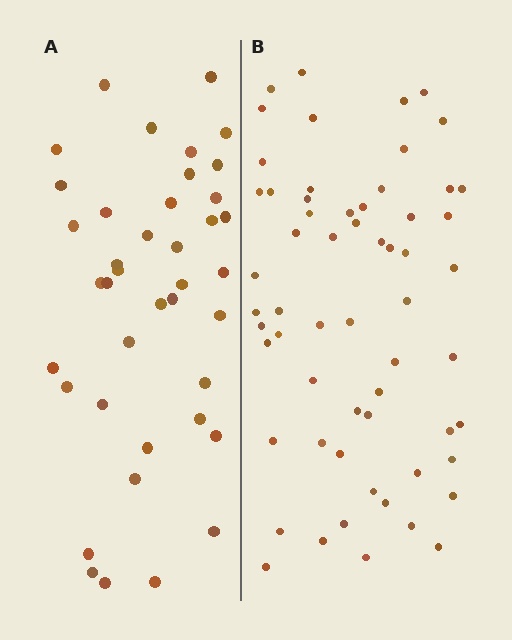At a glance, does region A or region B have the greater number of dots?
Region B (the right region) has more dots.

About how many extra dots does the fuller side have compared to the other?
Region B has approximately 20 more dots than region A.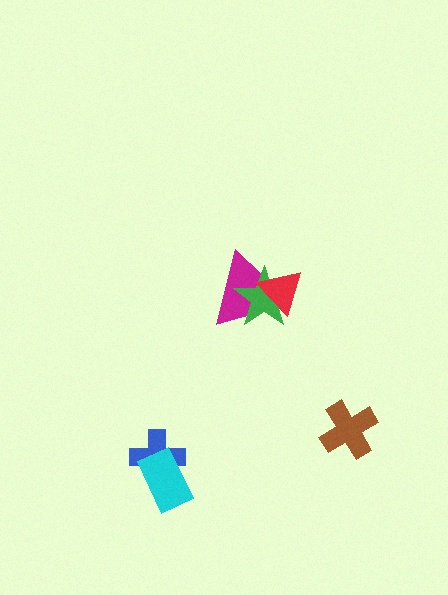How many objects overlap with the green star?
2 objects overlap with the green star.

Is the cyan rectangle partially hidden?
No, no other shape covers it.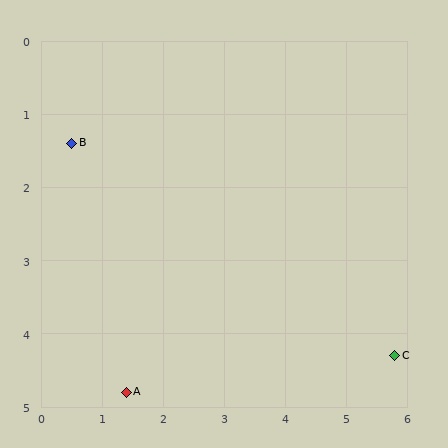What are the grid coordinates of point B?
Point B is at approximately (0.5, 1.4).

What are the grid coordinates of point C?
Point C is at approximately (5.8, 4.3).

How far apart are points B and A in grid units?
Points B and A are about 3.5 grid units apart.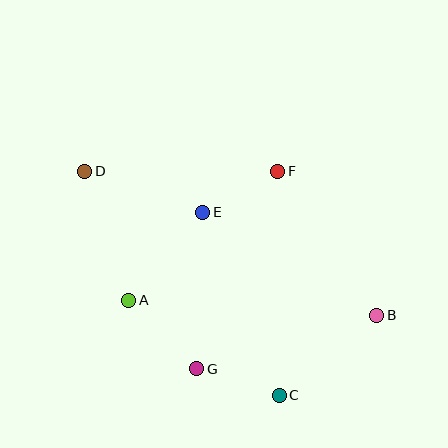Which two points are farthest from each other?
Points B and D are farthest from each other.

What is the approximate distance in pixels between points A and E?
The distance between A and E is approximately 115 pixels.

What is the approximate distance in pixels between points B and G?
The distance between B and G is approximately 188 pixels.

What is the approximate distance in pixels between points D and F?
The distance between D and F is approximately 193 pixels.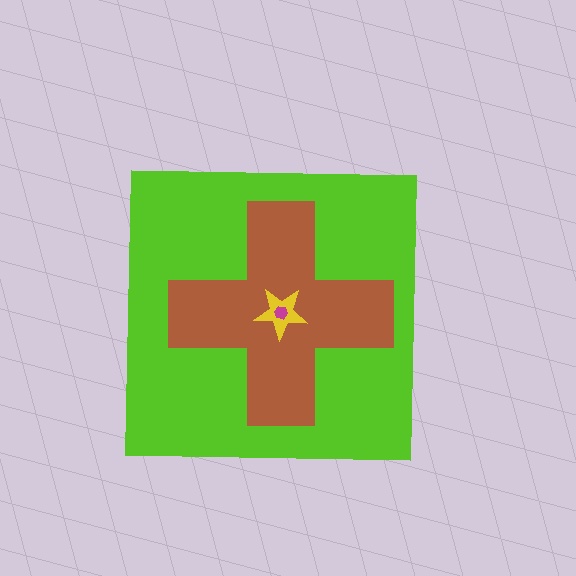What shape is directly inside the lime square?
The brown cross.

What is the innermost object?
The magenta hexagon.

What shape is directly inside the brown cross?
The yellow star.